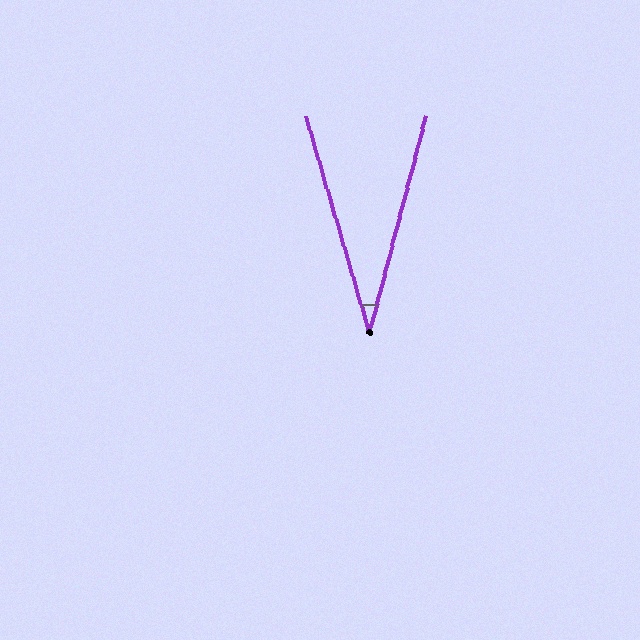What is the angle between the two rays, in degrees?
Approximately 31 degrees.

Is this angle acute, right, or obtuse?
It is acute.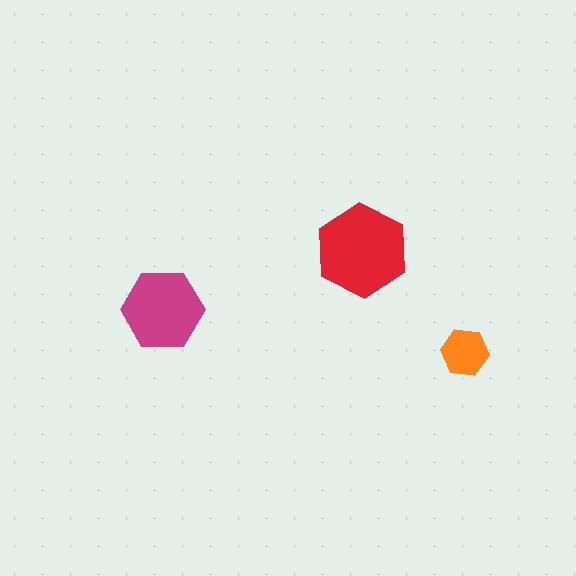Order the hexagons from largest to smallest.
the red one, the magenta one, the orange one.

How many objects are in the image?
There are 3 objects in the image.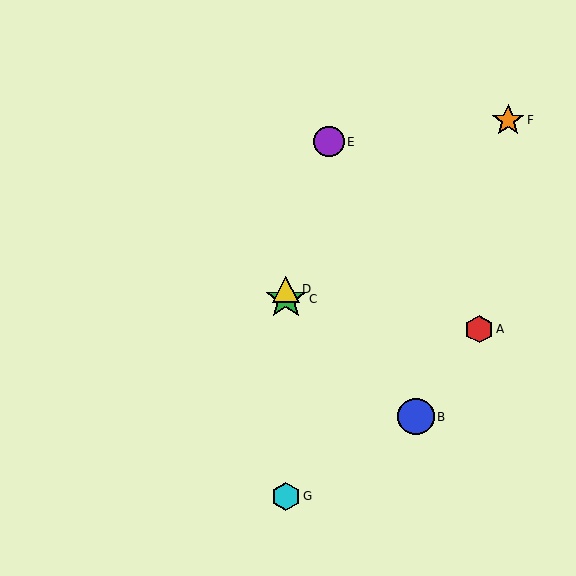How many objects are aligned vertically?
3 objects (C, D, G) are aligned vertically.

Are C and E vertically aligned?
No, C is at x≈286 and E is at x≈329.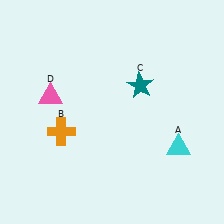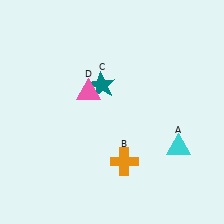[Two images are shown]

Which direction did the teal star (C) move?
The teal star (C) moved left.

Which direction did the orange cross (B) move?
The orange cross (B) moved right.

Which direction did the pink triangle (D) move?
The pink triangle (D) moved right.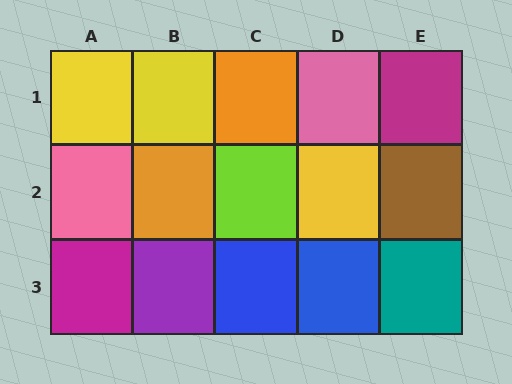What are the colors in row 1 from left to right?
Yellow, yellow, orange, pink, magenta.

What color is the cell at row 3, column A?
Magenta.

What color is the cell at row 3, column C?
Blue.